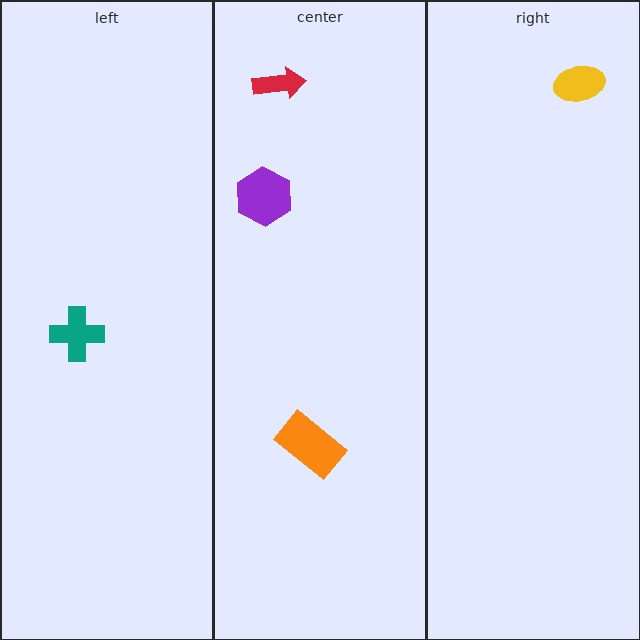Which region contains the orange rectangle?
The center region.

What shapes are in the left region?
The teal cross.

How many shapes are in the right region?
1.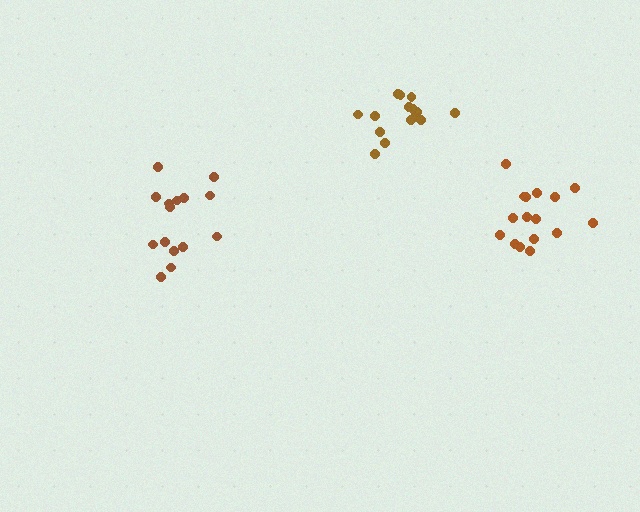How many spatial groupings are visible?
There are 3 spatial groupings.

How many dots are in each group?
Group 1: 16 dots, Group 2: 15 dots, Group 3: 15 dots (46 total).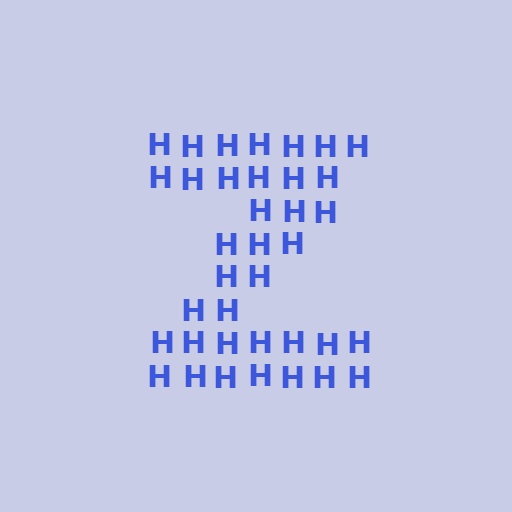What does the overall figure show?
The overall figure shows the letter Z.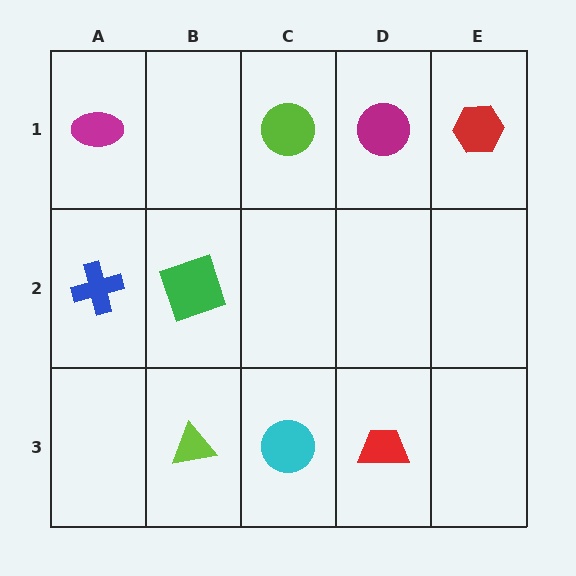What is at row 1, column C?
A lime circle.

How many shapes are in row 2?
2 shapes.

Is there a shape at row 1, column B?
No, that cell is empty.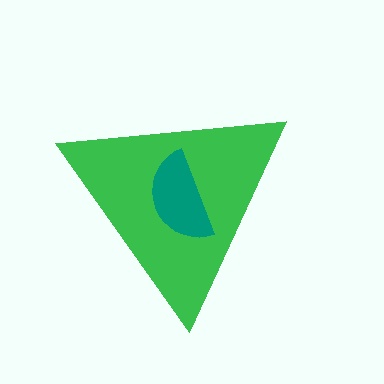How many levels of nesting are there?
2.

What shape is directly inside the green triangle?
The teal semicircle.